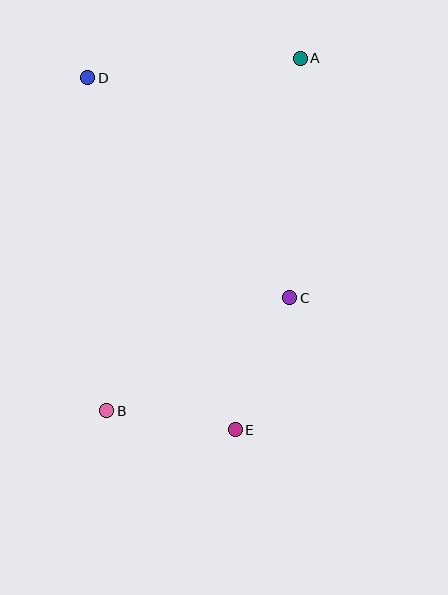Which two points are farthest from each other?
Points A and B are farthest from each other.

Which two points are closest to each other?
Points B and E are closest to each other.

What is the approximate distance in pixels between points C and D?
The distance between C and D is approximately 299 pixels.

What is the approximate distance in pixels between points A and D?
The distance between A and D is approximately 213 pixels.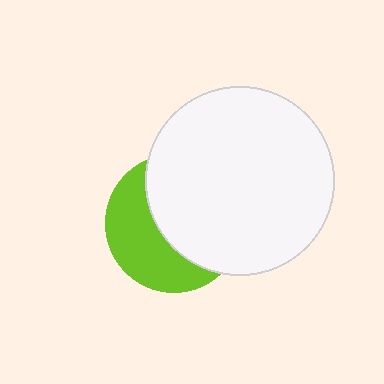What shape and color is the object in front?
The object in front is a white circle.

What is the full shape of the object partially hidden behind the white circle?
The partially hidden object is a lime circle.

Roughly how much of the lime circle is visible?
A small part of it is visible (roughly 43%).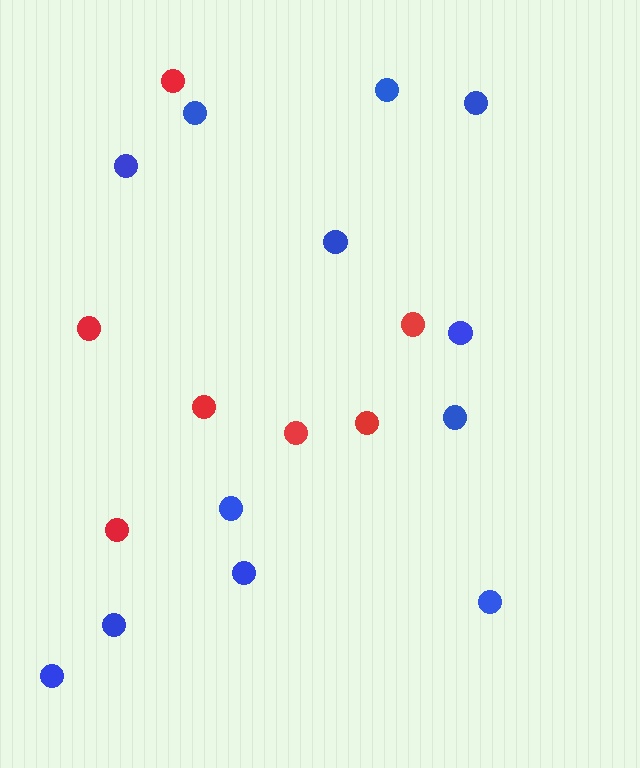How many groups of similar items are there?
There are 2 groups: one group of red circles (7) and one group of blue circles (12).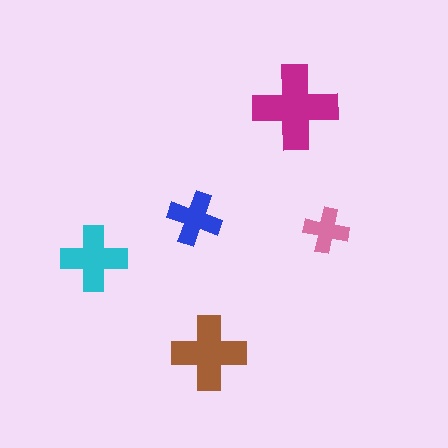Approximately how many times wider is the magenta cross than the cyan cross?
About 1.5 times wider.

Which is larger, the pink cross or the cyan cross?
The cyan one.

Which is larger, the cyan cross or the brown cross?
The brown one.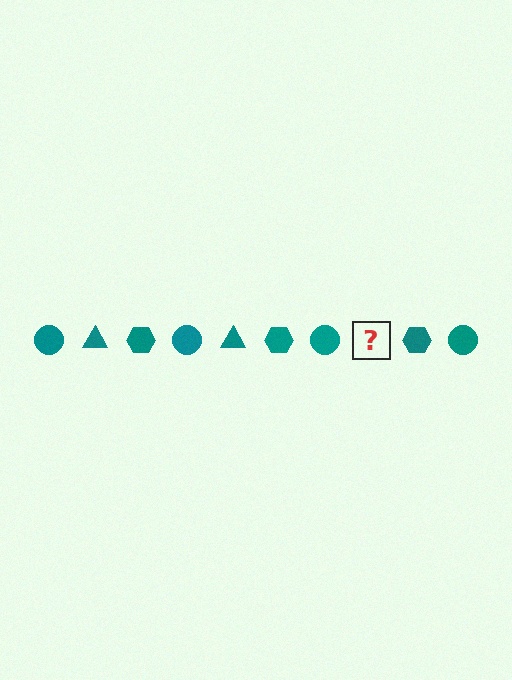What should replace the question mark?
The question mark should be replaced with a teal triangle.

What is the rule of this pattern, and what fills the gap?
The rule is that the pattern cycles through circle, triangle, hexagon shapes in teal. The gap should be filled with a teal triangle.